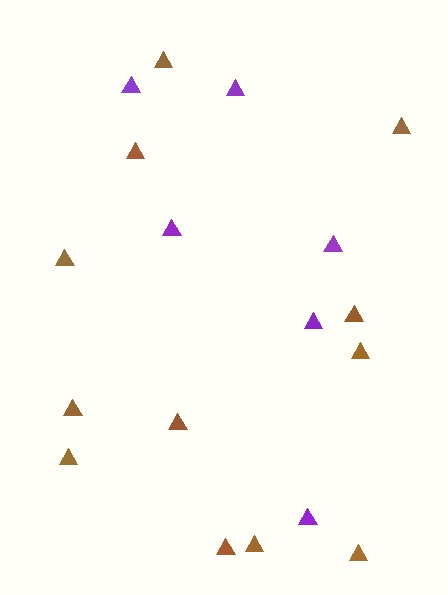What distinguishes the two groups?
There are 2 groups: one group of brown triangles (12) and one group of purple triangles (6).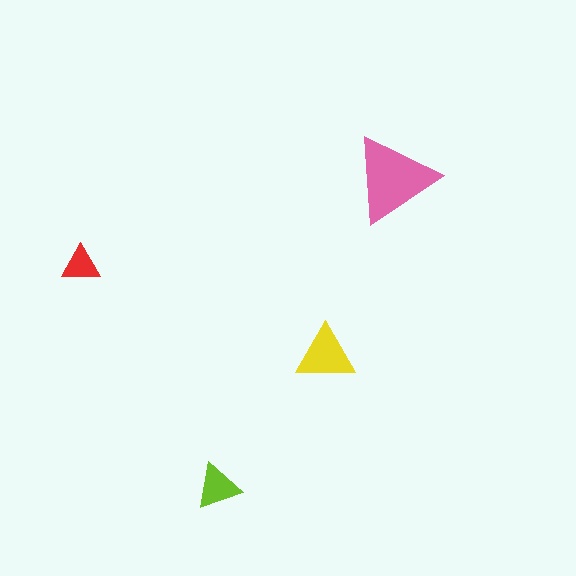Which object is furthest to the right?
The pink triangle is rightmost.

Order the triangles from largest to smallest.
the pink one, the yellow one, the lime one, the red one.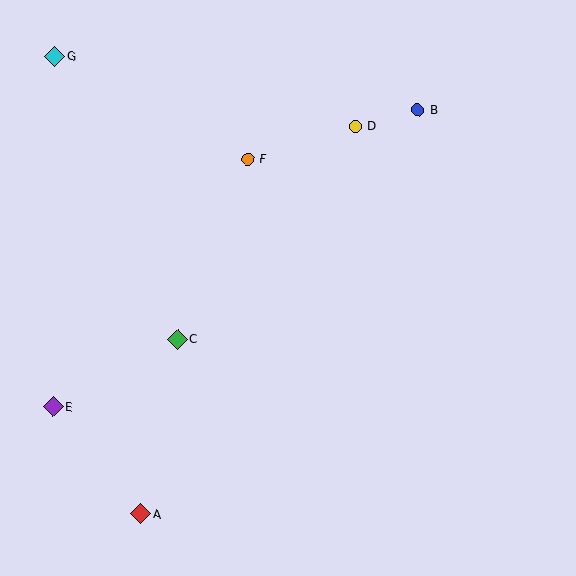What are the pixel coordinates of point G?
Point G is at (54, 56).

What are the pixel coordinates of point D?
Point D is at (355, 126).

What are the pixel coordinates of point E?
Point E is at (53, 407).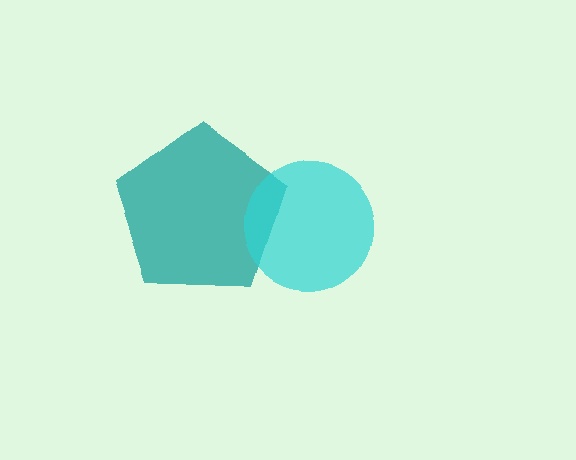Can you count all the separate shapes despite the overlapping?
Yes, there are 2 separate shapes.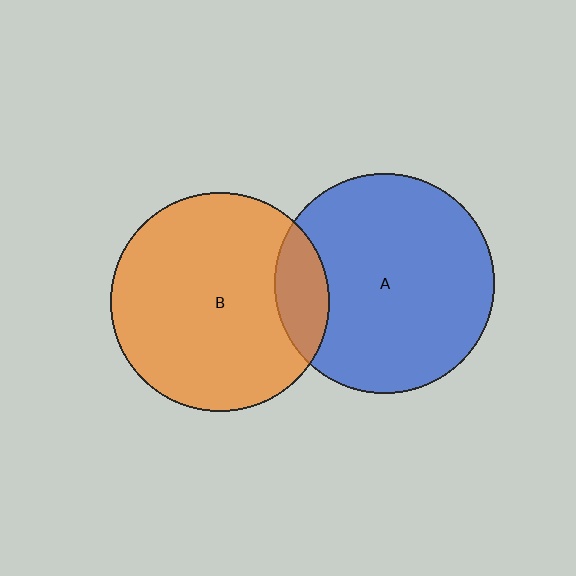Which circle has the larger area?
Circle A (blue).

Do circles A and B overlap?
Yes.